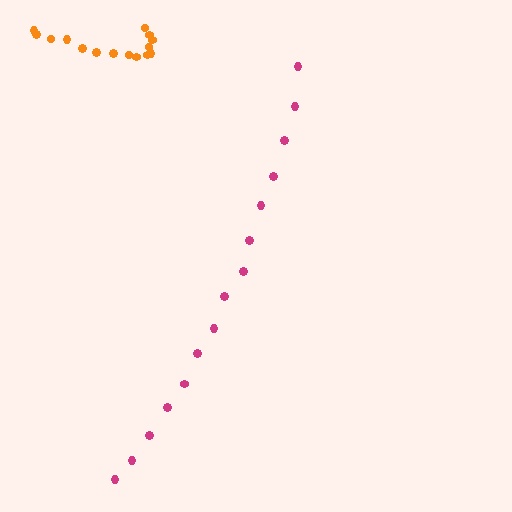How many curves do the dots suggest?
There are 2 distinct paths.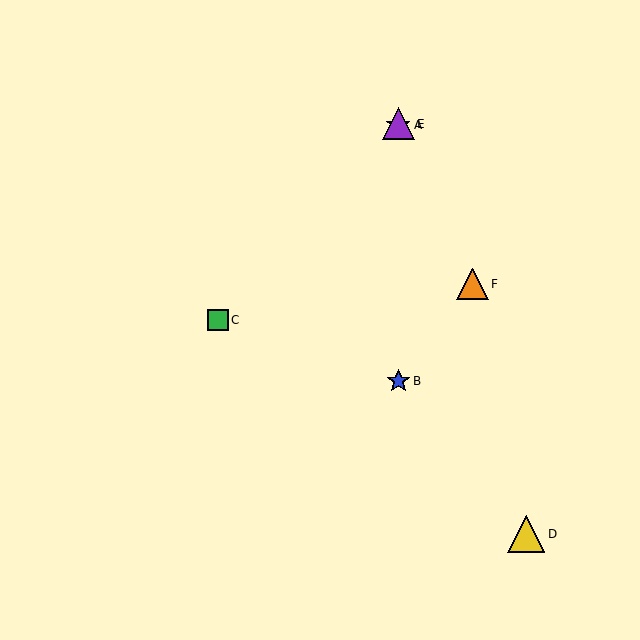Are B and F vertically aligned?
No, B is at x≈398 and F is at x≈472.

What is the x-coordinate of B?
Object B is at x≈398.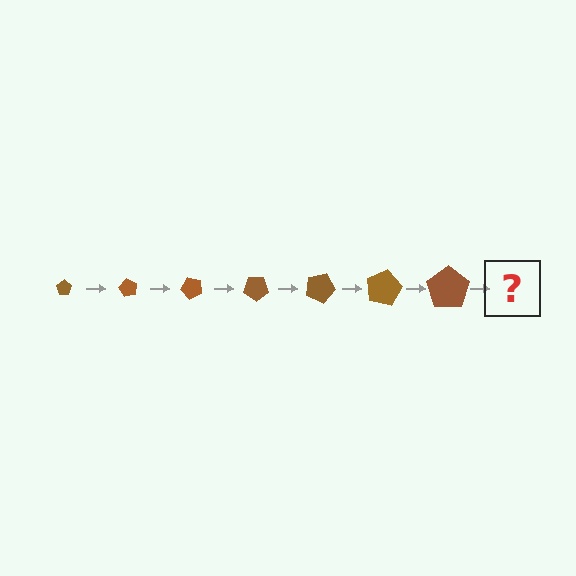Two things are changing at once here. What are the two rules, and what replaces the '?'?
The two rules are that the pentagon grows larger each step and it rotates 60 degrees each step. The '?' should be a pentagon, larger than the previous one and rotated 420 degrees from the start.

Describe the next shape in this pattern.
It should be a pentagon, larger than the previous one and rotated 420 degrees from the start.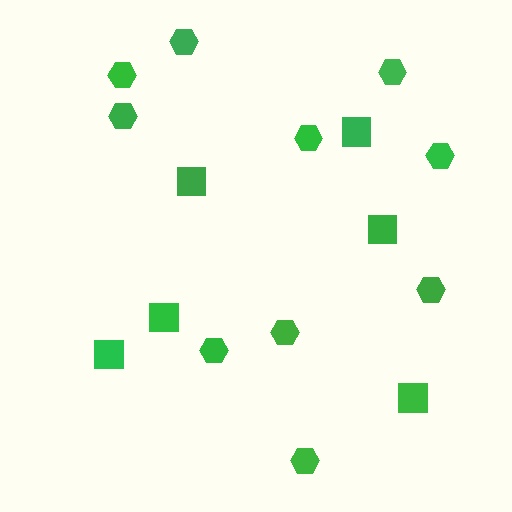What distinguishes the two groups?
There are 2 groups: one group of hexagons (10) and one group of squares (6).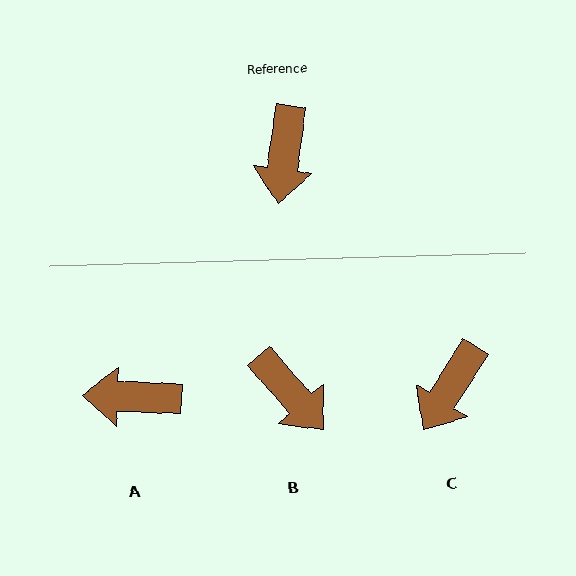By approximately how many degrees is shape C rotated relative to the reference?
Approximately 24 degrees clockwise.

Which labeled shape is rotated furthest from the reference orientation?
A, about 85 degrees away.